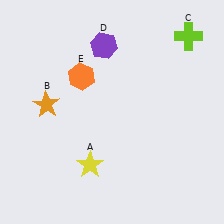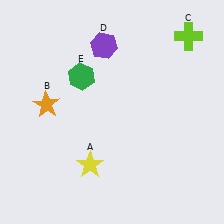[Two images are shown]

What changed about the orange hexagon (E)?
In Image 1, E is orange. In Image 2, it changed to green.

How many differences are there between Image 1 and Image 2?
There is 1 difference between the two images.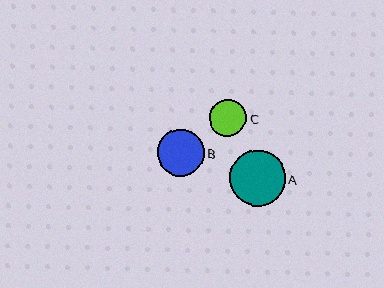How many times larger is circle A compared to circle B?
Circle A is approximately 1.2 times the size of circle B.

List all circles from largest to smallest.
From largest to smallest: A, B, C.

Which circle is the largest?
Circle A is the largest with a size of approximately 56 pixels.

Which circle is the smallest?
Circle C is the smallest with a size of approximately 37 pixels.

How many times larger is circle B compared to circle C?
Circle B is approximately 1.3 times the size of circle C.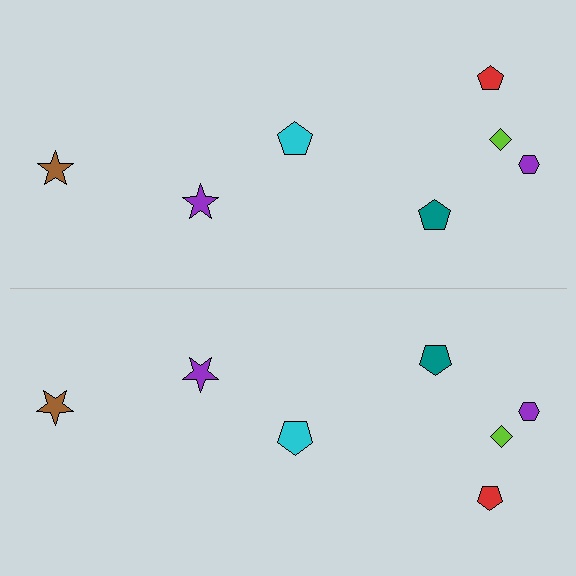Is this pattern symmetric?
Yes, this pattern has bilateral (reflection) symmetry.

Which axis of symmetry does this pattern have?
The pattern has a horizontal axis of symmetry running through the center of the image.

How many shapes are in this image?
There are 14 shapes in this image.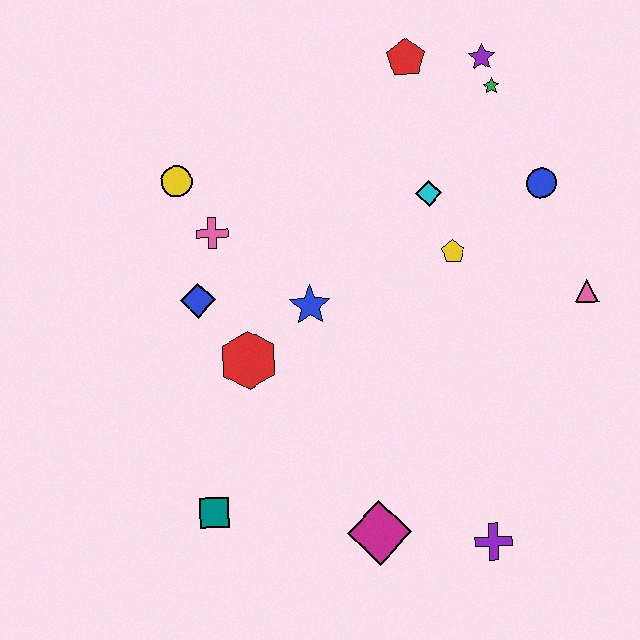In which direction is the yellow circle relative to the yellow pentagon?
The yellow circle is to the left of the yellow pentagon.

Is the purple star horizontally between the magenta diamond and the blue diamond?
No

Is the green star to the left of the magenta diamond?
No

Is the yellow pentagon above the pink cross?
No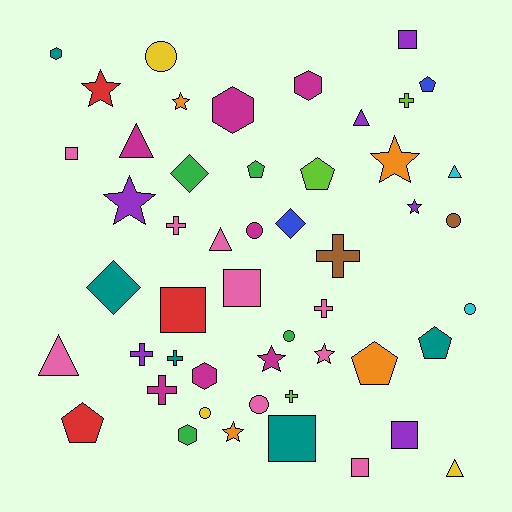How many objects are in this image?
There are 50 objects.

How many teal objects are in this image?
There are 5 teal objects.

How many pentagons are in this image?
There are 6 pentagons.